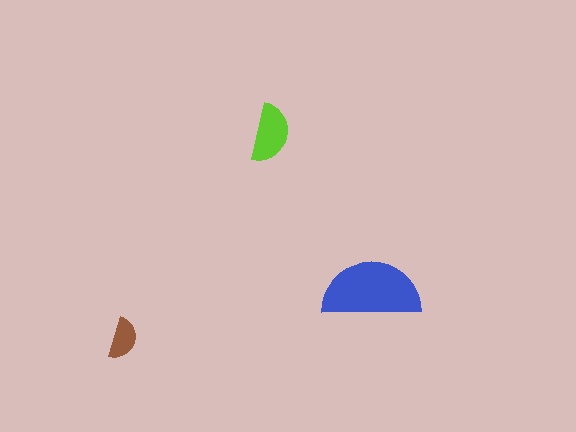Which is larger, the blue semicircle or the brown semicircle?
The blue one.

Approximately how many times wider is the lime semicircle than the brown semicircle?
About 1.5 times wider.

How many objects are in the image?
There are 3 objects in the image.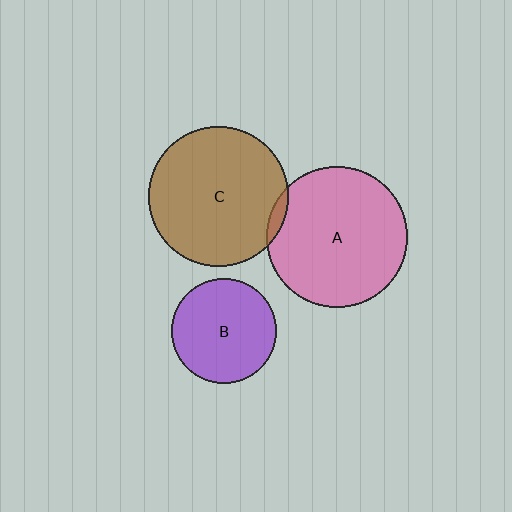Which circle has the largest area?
Circle A (pink).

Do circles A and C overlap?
Yes.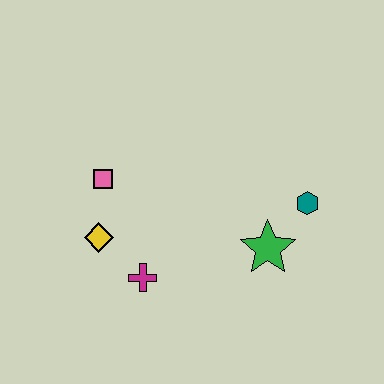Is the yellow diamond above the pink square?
No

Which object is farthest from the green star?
The pink square is farthest from the green star.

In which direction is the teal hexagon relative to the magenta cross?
The teal hexagon is to the right of the magenta cross.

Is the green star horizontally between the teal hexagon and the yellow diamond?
Yes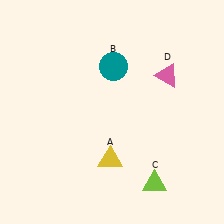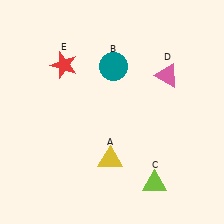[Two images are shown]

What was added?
A red star (E) was added in Image 2.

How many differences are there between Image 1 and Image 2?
There is 1 difference between the two images.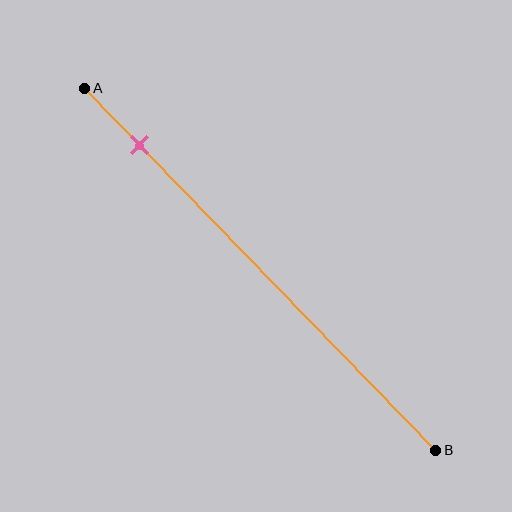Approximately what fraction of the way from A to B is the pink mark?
The pink mark is approximately 15% of the way from A to B.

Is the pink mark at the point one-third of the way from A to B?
No, the mark is at about 15% from A, not at the 33% one-third point.